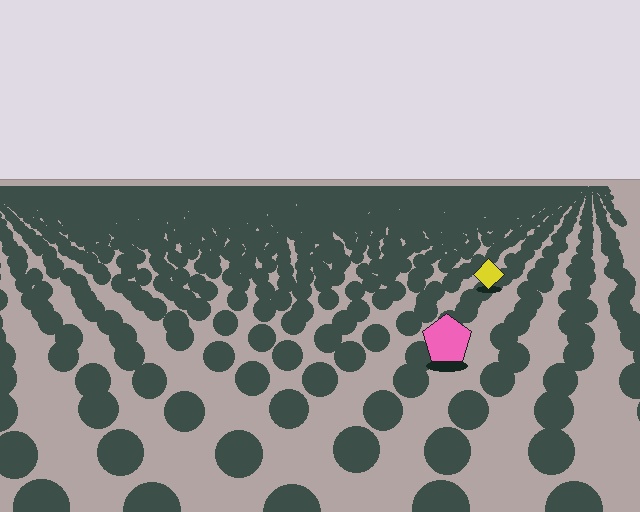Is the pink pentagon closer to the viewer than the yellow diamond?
Yes. The pink pentagon is closer — you can tell from the texture gradient: the ground texture is coarser near it.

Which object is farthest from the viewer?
The yellow diamond is farthest from the viewer. It appears smaller and the ground texture around it is denser.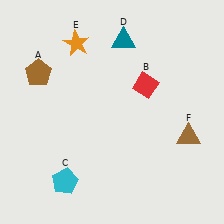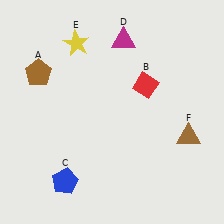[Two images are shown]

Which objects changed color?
C changed from cyan to blue. D changed from teal to magenta. E changed from orange to yellow.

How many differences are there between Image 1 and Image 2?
There are 3 differences between the two images.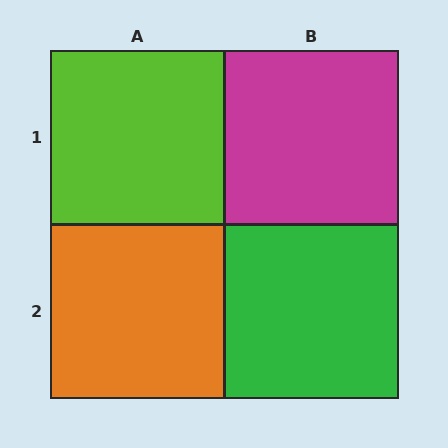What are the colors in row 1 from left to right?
Lime, magenta.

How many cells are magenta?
1 cell is magenta.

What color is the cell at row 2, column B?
Green.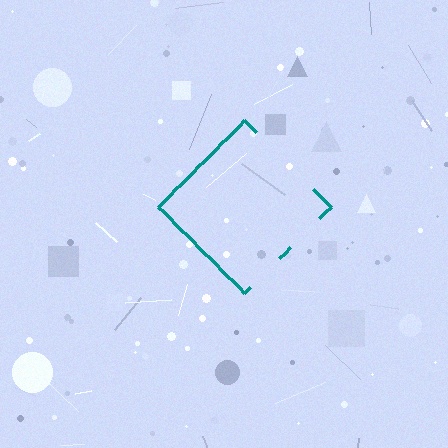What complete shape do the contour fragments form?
The contour fragments form a diamond.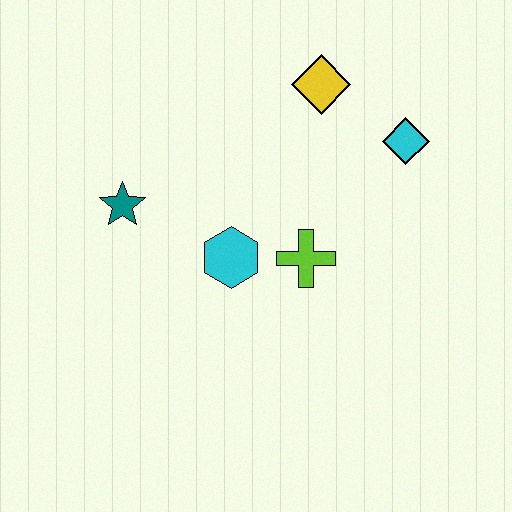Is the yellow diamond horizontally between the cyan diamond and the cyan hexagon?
Yes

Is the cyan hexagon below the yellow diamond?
Yes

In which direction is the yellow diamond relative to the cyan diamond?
The yellow diamond is to the left of the cyan diamond.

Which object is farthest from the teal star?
The cyan diamond is farthest from the teal star.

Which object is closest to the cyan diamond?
The yellow diamond is closest to the cyan diamond.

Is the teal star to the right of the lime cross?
No